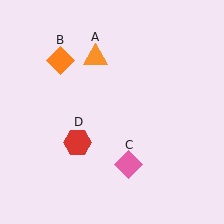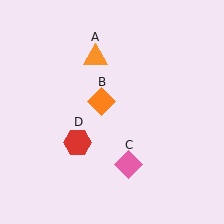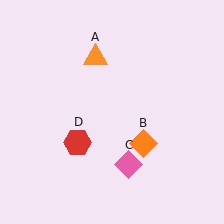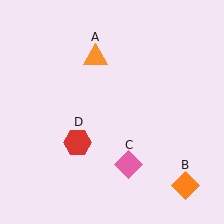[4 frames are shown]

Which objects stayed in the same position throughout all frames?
Orange triangle (object A) and pink diamond (object C) and red hexagon (object D) remained stationary.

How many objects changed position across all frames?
1 object changed position: orange diamond (object B).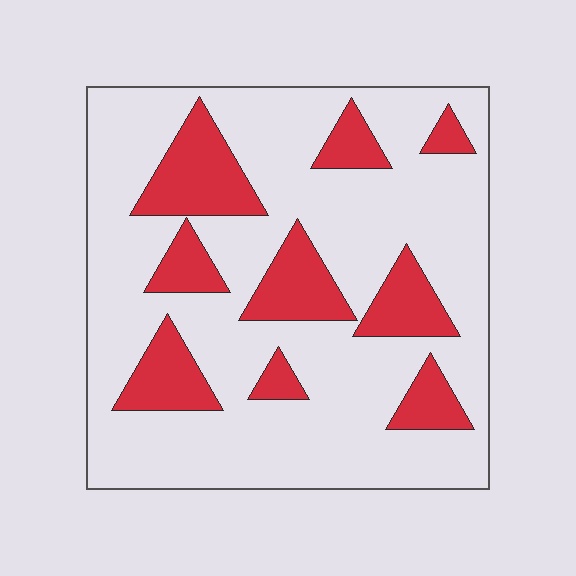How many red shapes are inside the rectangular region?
9.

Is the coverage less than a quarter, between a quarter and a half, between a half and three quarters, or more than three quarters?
Less than a quarter.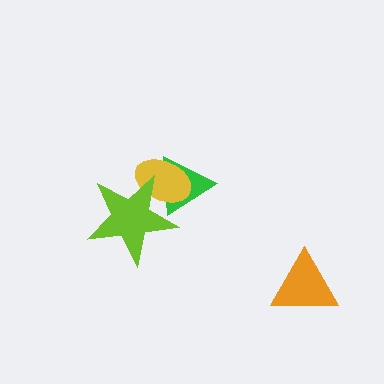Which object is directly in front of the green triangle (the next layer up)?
The yellow ellipse is directly in front of the green triangle.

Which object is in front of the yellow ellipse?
The lime star is in front of the yellow ellipse.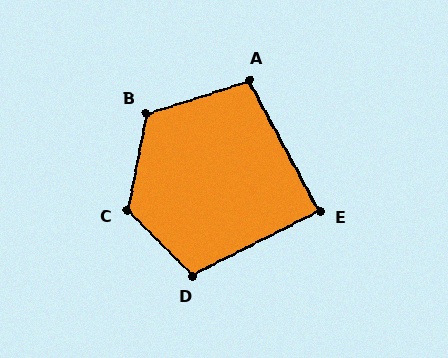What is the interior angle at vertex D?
Approximately 108 degrees (obtuse).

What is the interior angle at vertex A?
Approximately 101 degrees (obtuse).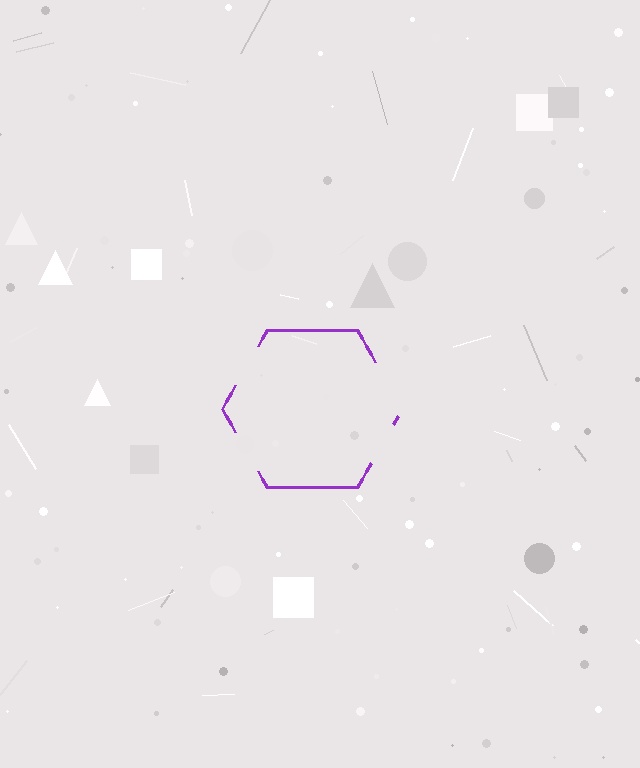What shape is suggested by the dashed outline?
The dashed outline suggests a hexagon.